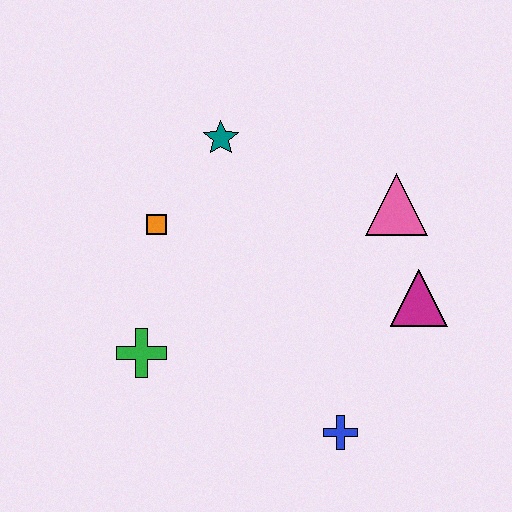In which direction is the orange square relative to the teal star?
The orange square is below the teal star.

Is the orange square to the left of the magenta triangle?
Yes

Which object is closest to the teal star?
The orange square is closest to the teal star.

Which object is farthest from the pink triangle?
The green cross is farthest from the pink triangle.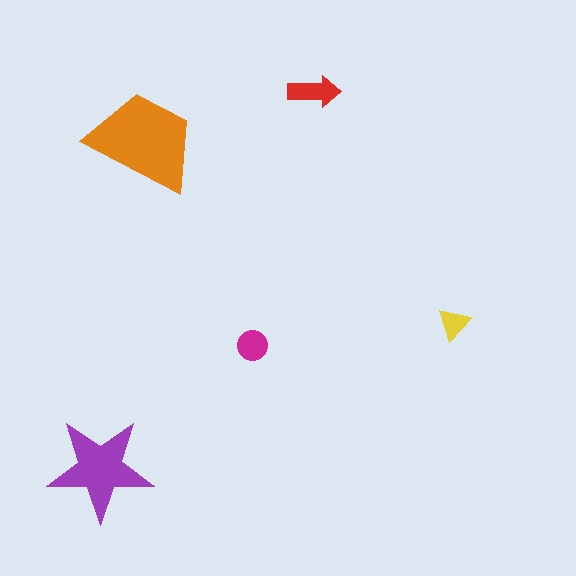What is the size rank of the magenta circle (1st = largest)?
4th.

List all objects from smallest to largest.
The yellow triangle, the magenta circle, the red arrow, the purple star, the orange trapezoid.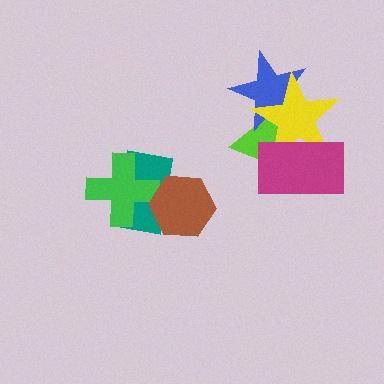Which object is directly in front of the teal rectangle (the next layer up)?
The green cross is directly in front of the teal rectangle.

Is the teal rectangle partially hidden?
Yes, it is partially covered by another shape.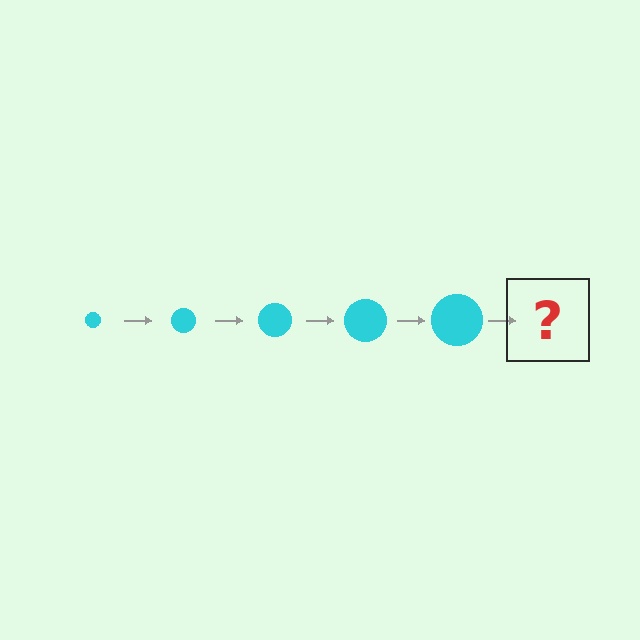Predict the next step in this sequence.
The next step is a cyan circle, larger than the previous one.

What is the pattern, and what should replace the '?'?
The pattern is that the circle gets progressively larger each step. The '?' should be a cyan circle, larger than the previous one.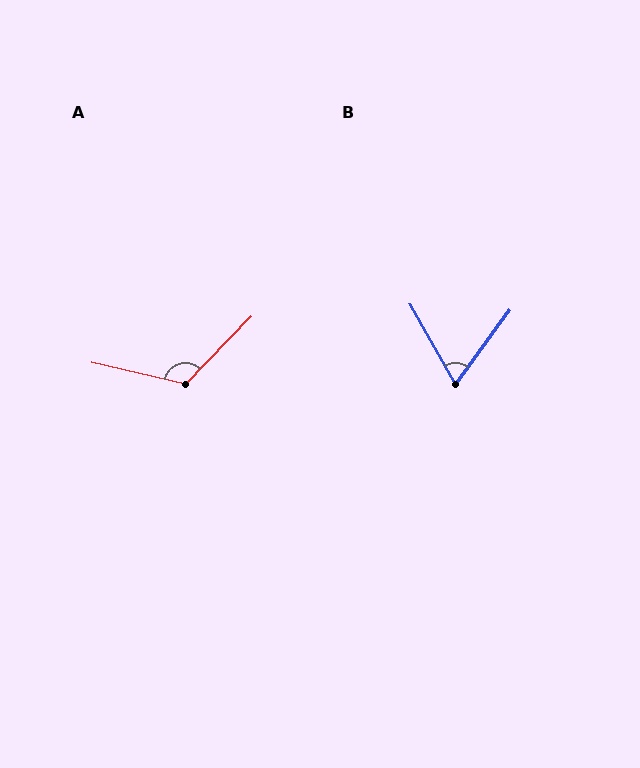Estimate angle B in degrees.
Approximately 65 degrees.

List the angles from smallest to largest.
B (65°), A (121°).